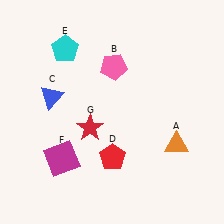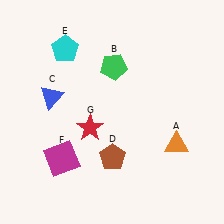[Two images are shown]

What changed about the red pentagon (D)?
In Image 1, D is red. In Image 2, it changed to brown.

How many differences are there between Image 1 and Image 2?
There are 2 differences between the two images.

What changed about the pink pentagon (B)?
In Image 1, B is pink. In Image 2, it changed to green.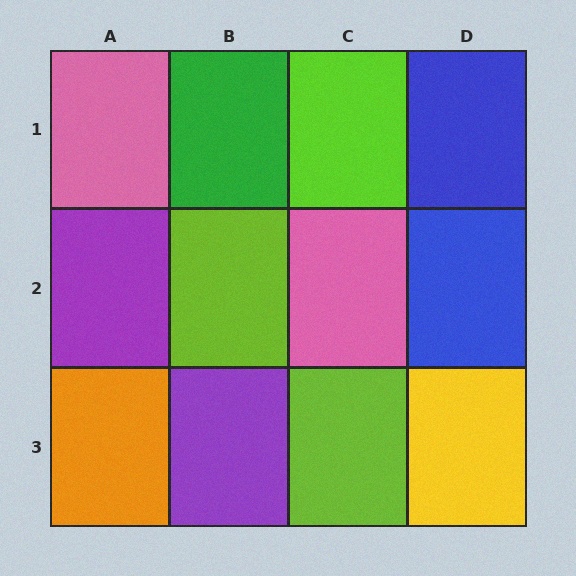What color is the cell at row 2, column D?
Blue.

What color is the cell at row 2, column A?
Purple.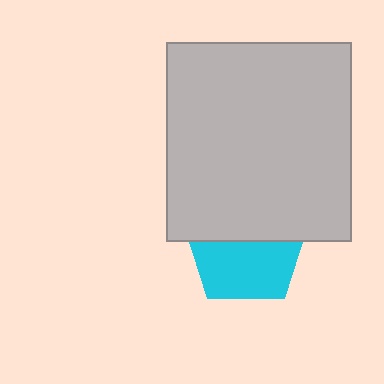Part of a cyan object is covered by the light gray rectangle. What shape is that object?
It is a pentagon.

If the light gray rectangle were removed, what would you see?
You would see the complete cyan pentagon.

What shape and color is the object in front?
The object in front is a light gray rectangle.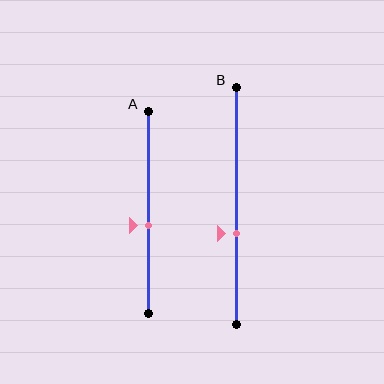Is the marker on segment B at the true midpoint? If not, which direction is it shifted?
No, the marker on segment B is shifted downward by about 12% of the segment length.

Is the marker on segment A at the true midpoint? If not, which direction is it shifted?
No, the marker on segment A is shifted downward by about 7% of the segment length.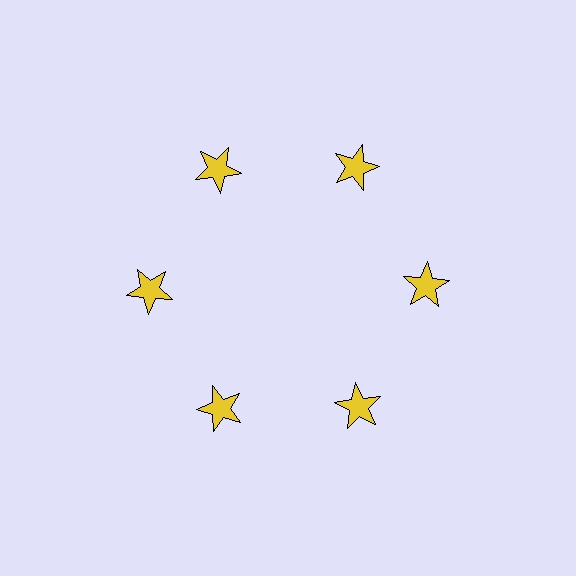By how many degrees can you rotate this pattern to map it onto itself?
The pattern maps onto itself every 60 degrees of rotation.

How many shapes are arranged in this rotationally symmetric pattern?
There are 6 shapes, arranged in 6 groups of 1.